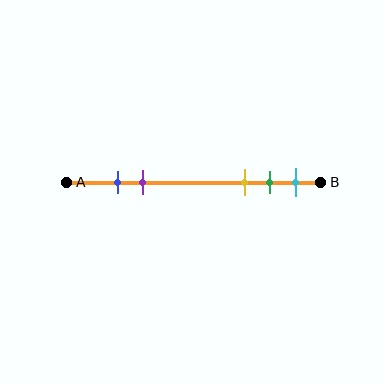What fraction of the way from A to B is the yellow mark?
The yellow mark is approximately 70% (0.7) of the way from A to B.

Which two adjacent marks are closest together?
The blue and purple marks are the closest adjacent pair.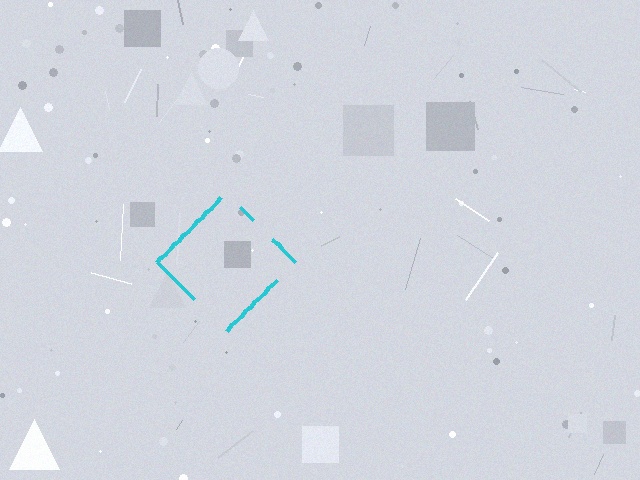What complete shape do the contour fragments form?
The contour fragments form a diamond.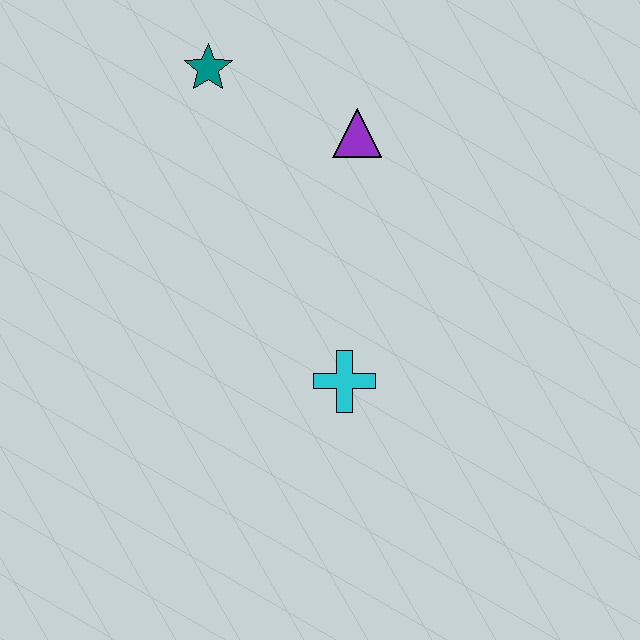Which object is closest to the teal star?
The purple triangle is closest to the teal star.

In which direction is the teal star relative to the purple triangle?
The teal star is to the left of the purple triangle.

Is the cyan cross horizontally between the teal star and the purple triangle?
Yes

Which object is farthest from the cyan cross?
The teal star is farthest from the cyan cross.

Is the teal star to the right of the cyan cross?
No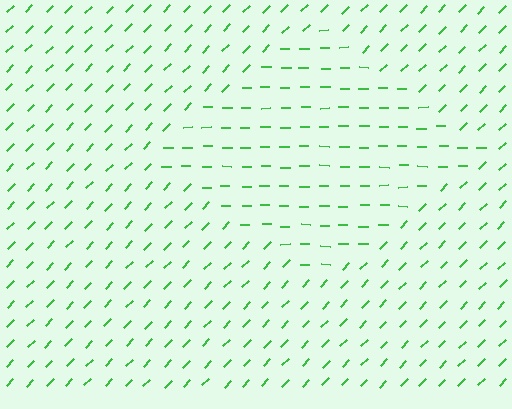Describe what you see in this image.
The image is filled with small green line segments. A diamond region in the image has lines oriented differently from the surrounding lines, creating a visible texture boundary.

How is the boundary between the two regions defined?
The boundary is defined purely by a change in line orientation (approximately 45 degrees difference). All lines are the same color and thickness.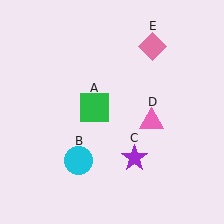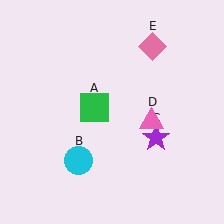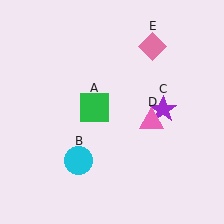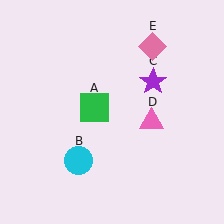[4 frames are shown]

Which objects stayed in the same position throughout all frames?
Green square (object A) and cyan circle (object B) and pink triangle (object D) and pink diamond (object E) remained stationary.